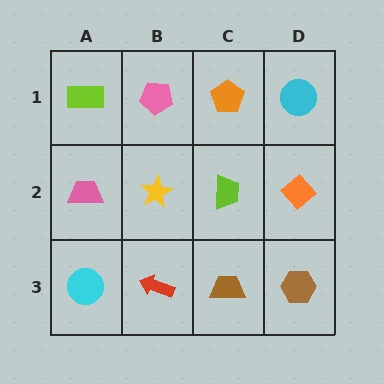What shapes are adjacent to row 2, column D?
A cyan circle (row 1, column D), a brown hexagon (row 3, column D), a lime trapezoid (row 2, column C).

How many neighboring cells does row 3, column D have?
2.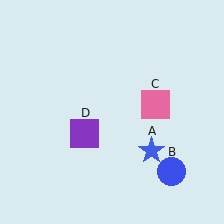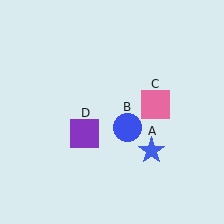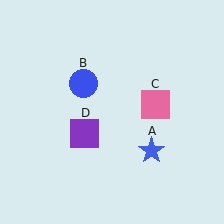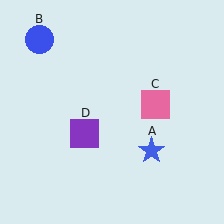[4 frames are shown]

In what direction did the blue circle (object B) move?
The blue circle (object B) moved up and to the left.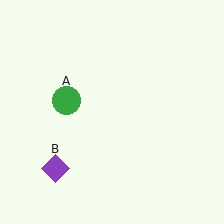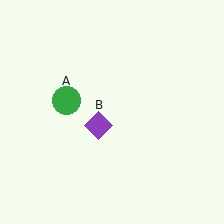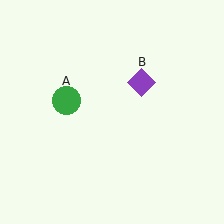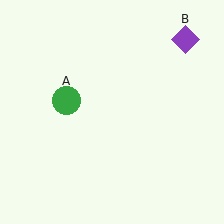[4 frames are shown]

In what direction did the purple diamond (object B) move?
The purple diamond (object B) moved up and to the right.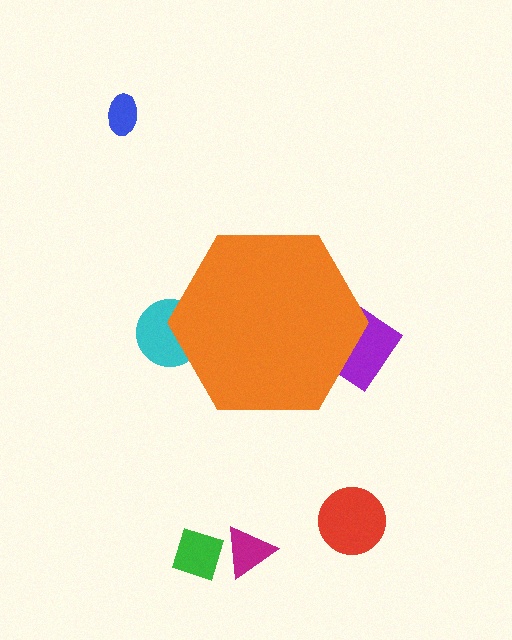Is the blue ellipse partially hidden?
No, the blue ellipse is fully visible.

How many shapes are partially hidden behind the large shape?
2 shapes are partially hidden.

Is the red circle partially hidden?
No, the red circle is fully visible.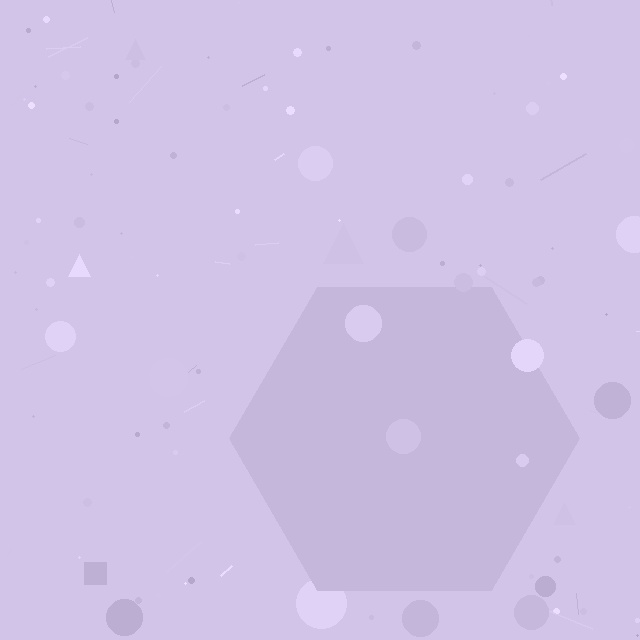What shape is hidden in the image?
A hexagon is hidden in the image.